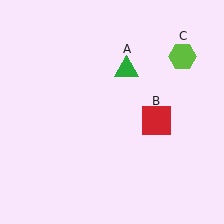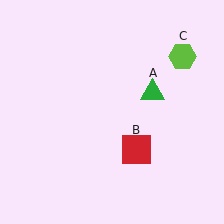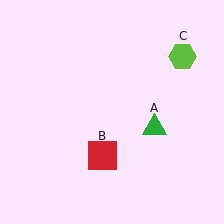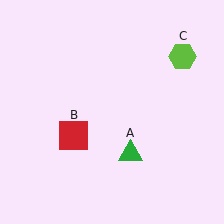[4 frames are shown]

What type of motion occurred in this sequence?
The green triangle (object A), red square (object B) rotated clockwise around the center of the scene.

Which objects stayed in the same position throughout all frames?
Lime hexagon (object C) remained stationary.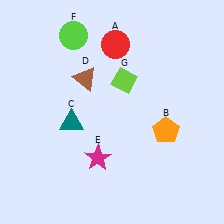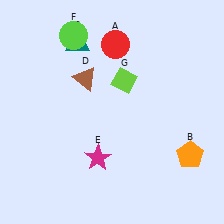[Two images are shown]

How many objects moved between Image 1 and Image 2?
2 objects moved between the two images.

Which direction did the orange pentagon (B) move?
The orange pentagon (B) moved down.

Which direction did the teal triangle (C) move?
The teal triangle (C) moved up.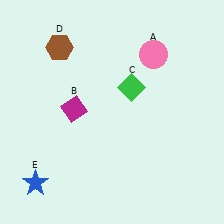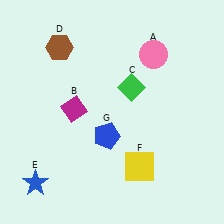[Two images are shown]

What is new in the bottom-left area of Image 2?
A blue pentagon (G) was added in the bottom-left area of Image 2.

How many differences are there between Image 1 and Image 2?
There are 2 differences between the two images.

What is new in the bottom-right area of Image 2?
A yellow square (F) was added in the bottom-right area of Image 2.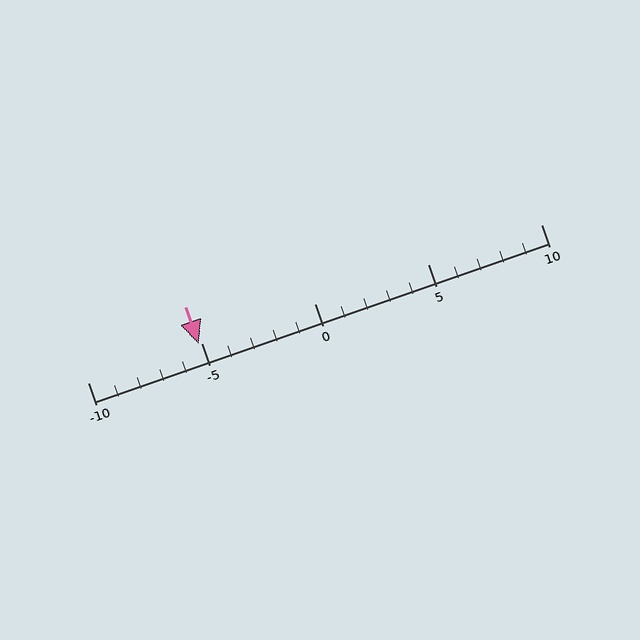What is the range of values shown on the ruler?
The ruler shows values from -10 to 10.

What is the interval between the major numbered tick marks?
The major tick marks are spaced 5 units apart.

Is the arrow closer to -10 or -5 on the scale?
The arrow is closer to -5.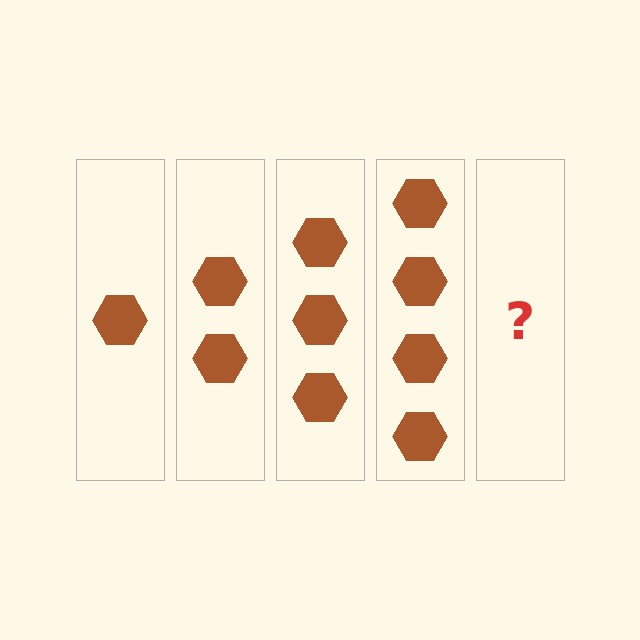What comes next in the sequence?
The next element should be 5 hexagons.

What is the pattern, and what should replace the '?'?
The pattern is that each step adds one more hexagon. The '?' should be 5 hexagons.